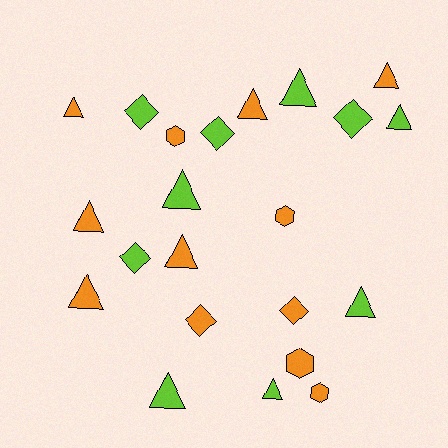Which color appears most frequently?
Orange, with 12 objects.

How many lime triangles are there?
There are 6 lime triangles.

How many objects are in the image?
There are 22 objects.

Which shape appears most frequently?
Triangle, with 12 objects.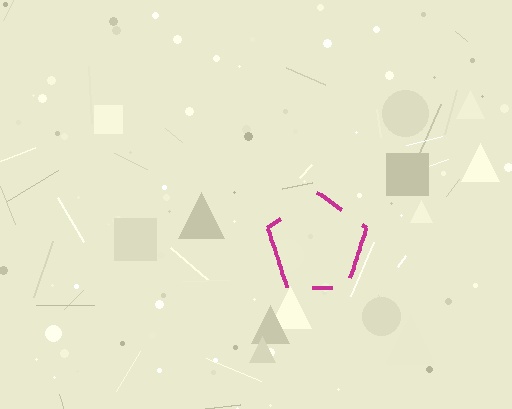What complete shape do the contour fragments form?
The contour fragments form a pentagon.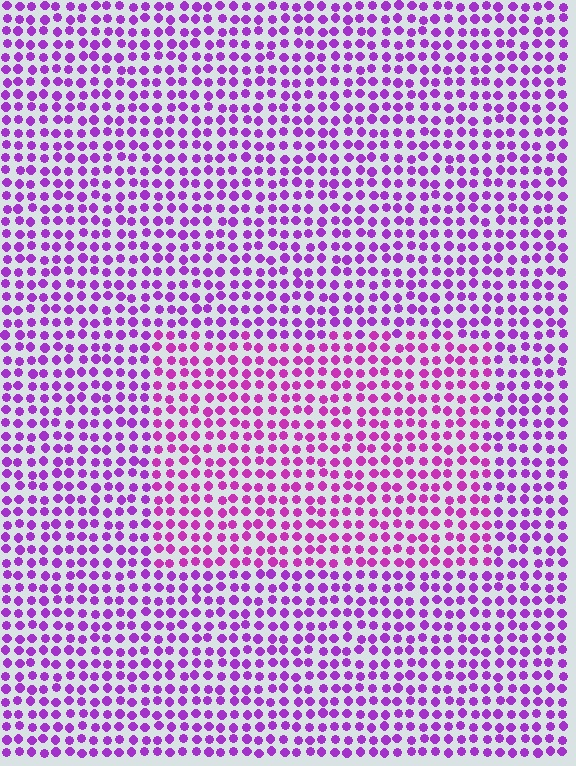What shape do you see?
I see a rectangle.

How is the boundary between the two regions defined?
The boundary is defined purely by a slight shift in hue (about 22 degrees). Spacing, size, and orientation are identical on both sides.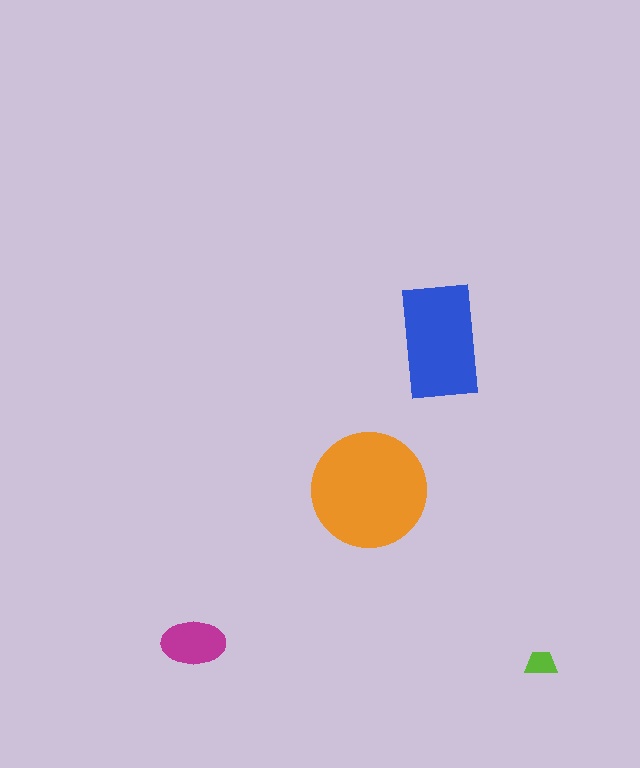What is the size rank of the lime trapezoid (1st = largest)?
4th.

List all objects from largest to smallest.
The orange circle, the blue rectangle, the magenta ellipse, the lime trapezoid.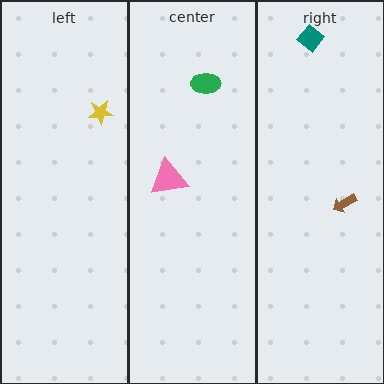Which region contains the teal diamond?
The right region.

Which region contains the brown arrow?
The right region.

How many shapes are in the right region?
2.